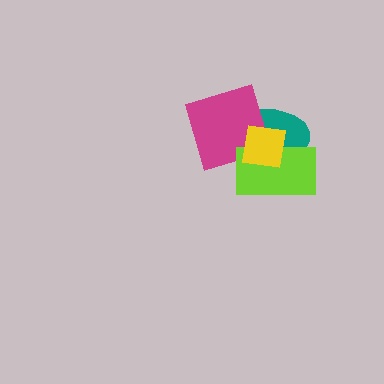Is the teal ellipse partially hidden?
Yes, it is partially covered by another shape.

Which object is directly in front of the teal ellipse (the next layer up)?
The magenta square is directly in front of the teal ellipse.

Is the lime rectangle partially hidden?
Yes, it is partially covered by another shape.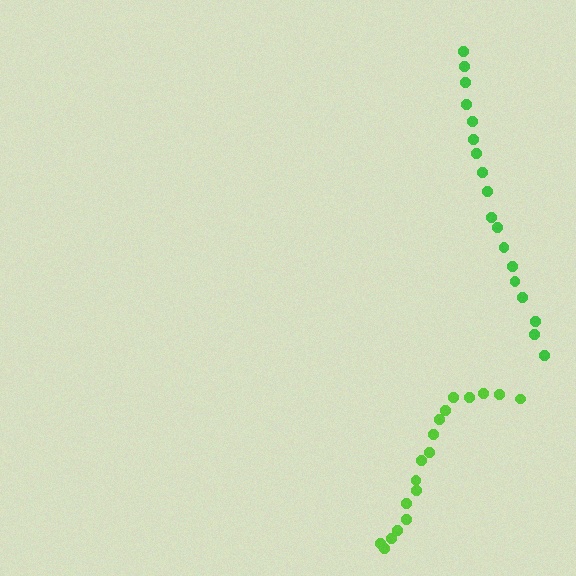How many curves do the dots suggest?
There are 2 distinct paths.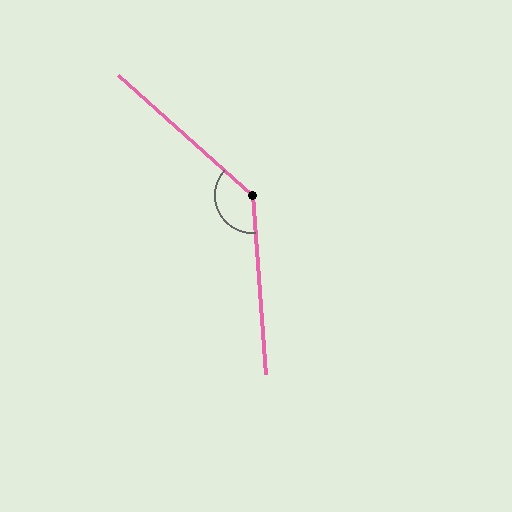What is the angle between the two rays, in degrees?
Approximately 136 degrees.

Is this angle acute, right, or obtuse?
It is obtuse.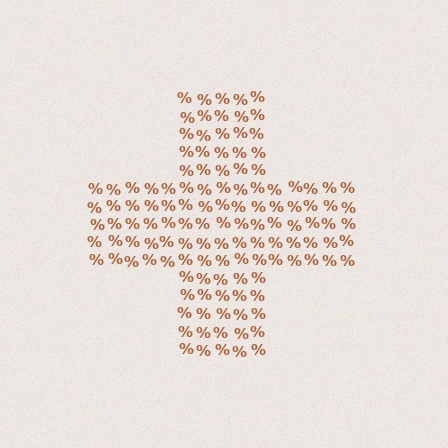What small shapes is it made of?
It is made of small percent signs.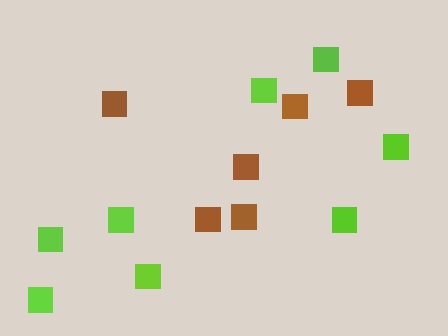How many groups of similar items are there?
There are 2 groups: one group of brown squares (6) and one group of lime squares (8).